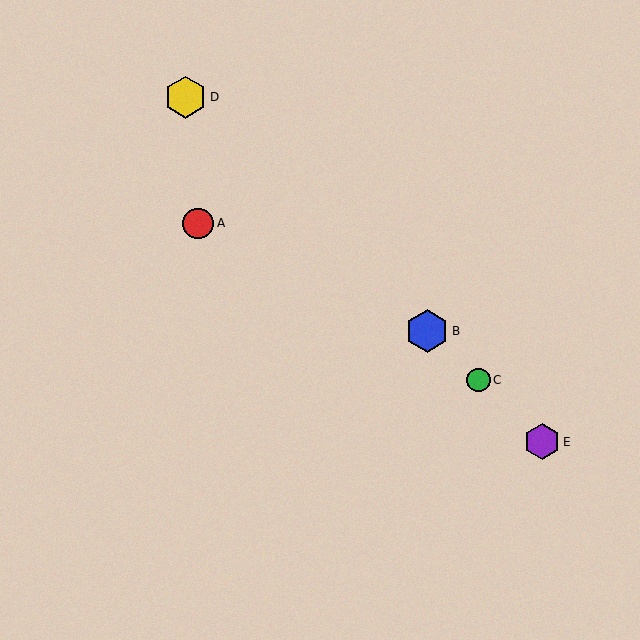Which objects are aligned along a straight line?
Objects B, C, D, E are aligned along a straight line.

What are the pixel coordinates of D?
Object D is at (186, 97).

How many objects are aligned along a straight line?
4 objects (B, C, D, E) are aligned along a straight line.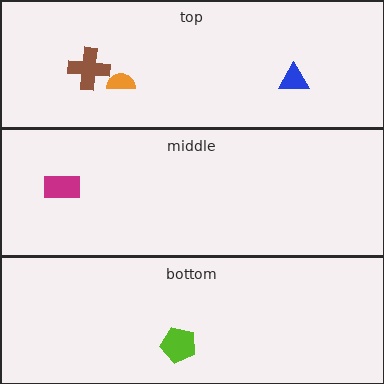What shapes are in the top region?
The blue triangle, the orange semicircle, the brown cross.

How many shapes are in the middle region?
1.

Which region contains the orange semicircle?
The top region.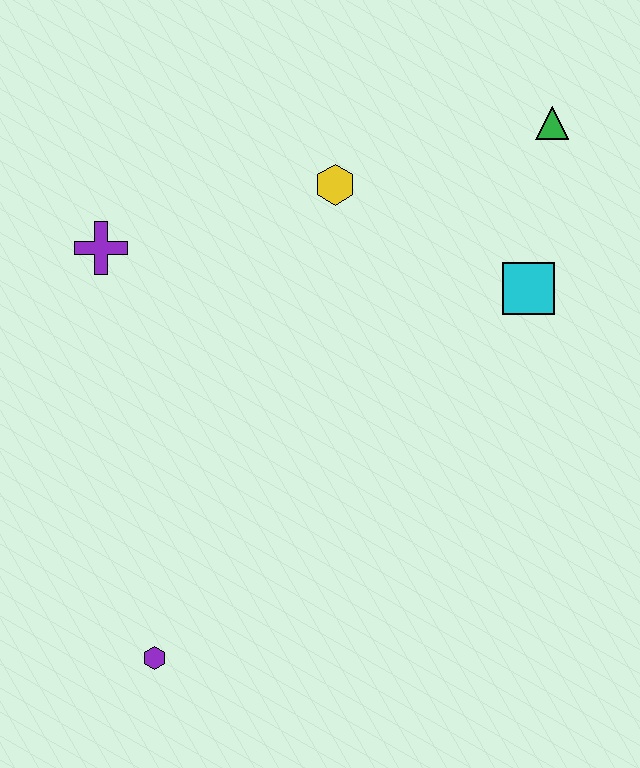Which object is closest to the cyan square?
The green triangle is closest to the cyan square.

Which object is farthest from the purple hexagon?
The green triangle is farthest from the purple hexagon.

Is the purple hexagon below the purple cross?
Yes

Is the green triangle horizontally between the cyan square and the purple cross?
No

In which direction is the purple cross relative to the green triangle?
The purple cross is to the left of the green triangle.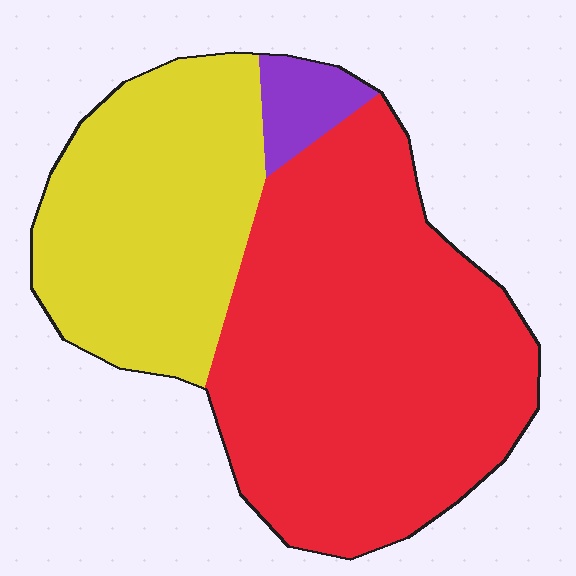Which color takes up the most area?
Red, at roughly 60%.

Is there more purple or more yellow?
Yellow.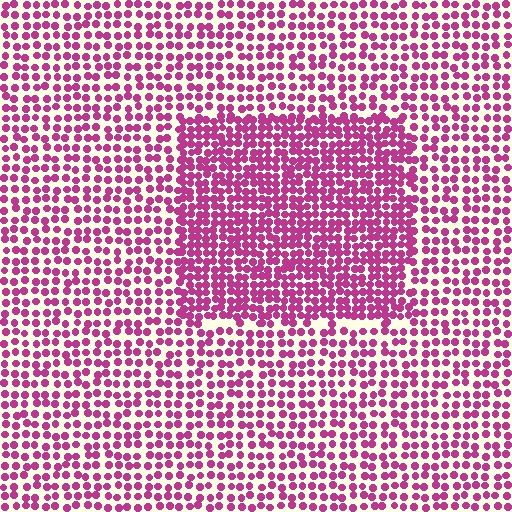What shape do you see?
I see a rectangle.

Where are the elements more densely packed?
The elements are more densely packed inside the rectangle boundary.